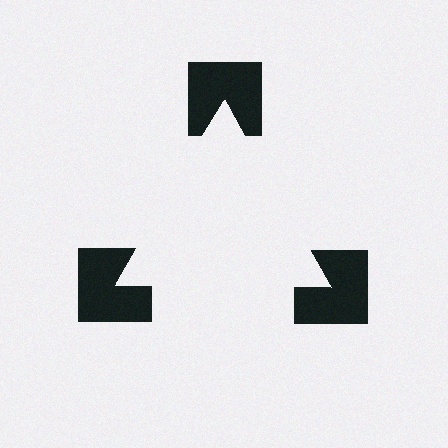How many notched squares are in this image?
There are 3 — one at each vertex of the illusory triangle.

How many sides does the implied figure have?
3 sides.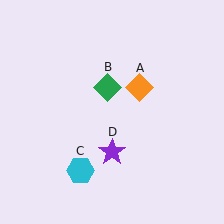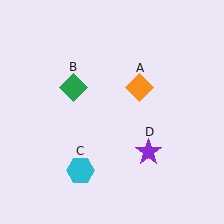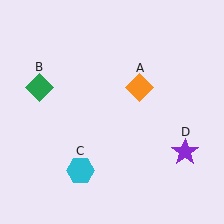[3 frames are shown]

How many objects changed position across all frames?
2 objects changed position: green diamond (object B), purple star (object D).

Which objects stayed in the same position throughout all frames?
Orange diamond (object A) and cyan hexagon (object C) remained stationary.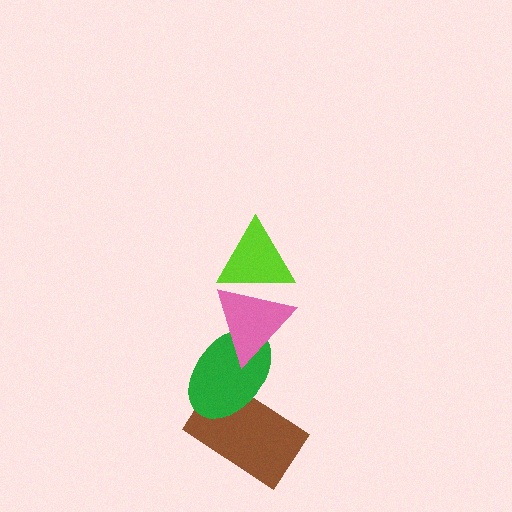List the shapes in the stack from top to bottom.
From top to bottom: the lime triangle, the pink triangle, the green ellipse, the brown rectangle.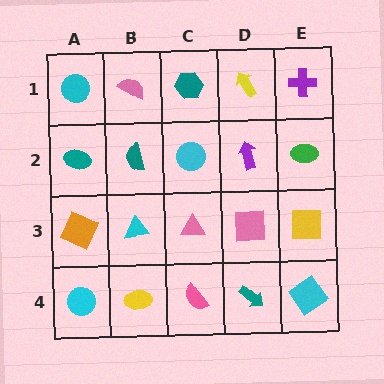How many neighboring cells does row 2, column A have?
3.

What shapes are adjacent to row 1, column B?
A teal semicircle (row 2, column B), a cyan circle (row 1, column A), a teal hexagon (row 1, column C).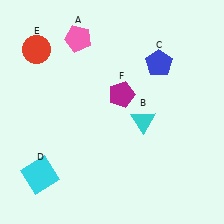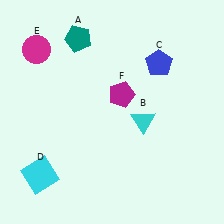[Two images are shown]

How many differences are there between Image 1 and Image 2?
There are 2 differences between the two images.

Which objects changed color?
A changed from pink to teal. E changed from red to magenta.